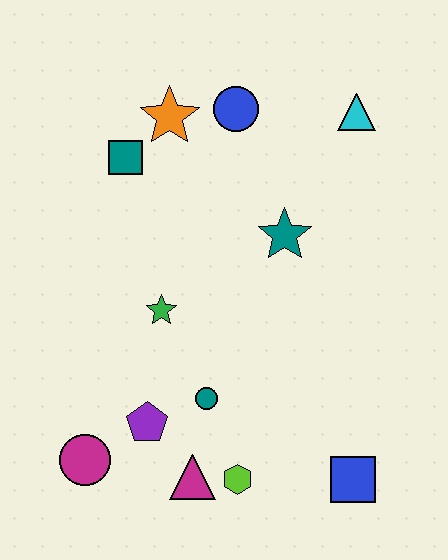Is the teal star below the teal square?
Yes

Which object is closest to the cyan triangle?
The blue circle is closest to the cyan triangle.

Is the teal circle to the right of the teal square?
Yes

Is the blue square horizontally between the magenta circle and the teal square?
No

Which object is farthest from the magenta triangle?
The cyan triangle is farthest from the magenta triangle.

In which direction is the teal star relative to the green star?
The teal star is to the right of the green star.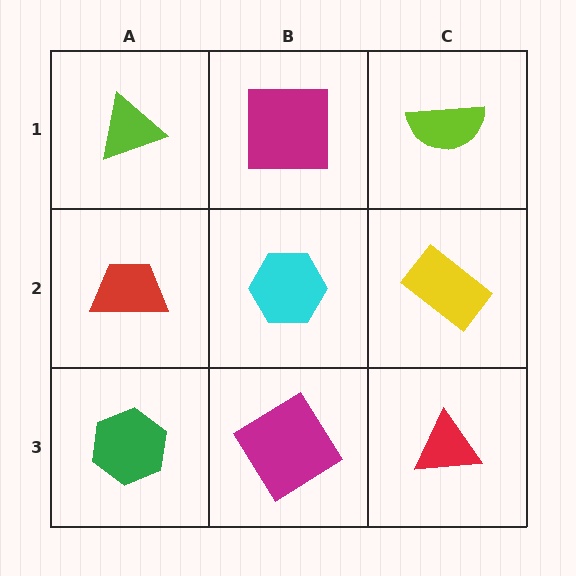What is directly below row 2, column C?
A red triangle.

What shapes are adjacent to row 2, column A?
A lime triangle (row 1, column A), a green hexagon (row 3, column A), a cyan hexagon (row 2, column B).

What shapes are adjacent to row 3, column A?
A red trapezoid (row 2, column A), a magenta diamond (row 3, column B).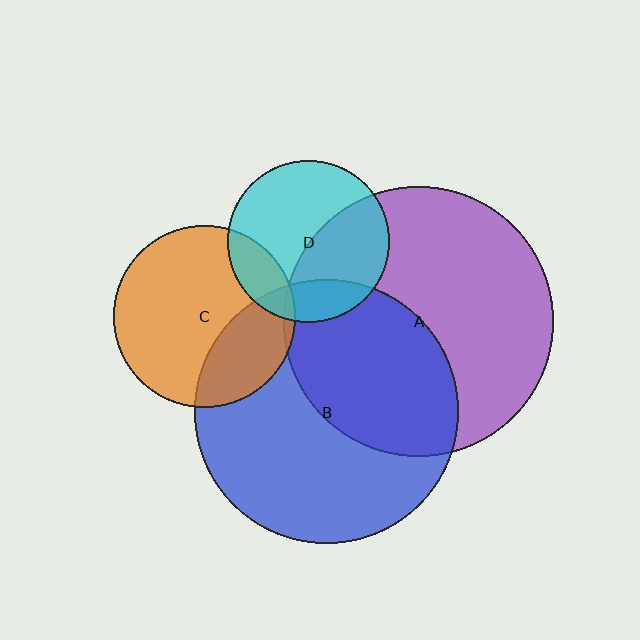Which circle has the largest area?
Circle A (purple).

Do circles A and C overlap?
Yes.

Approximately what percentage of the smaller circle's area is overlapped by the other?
Approximately 5%.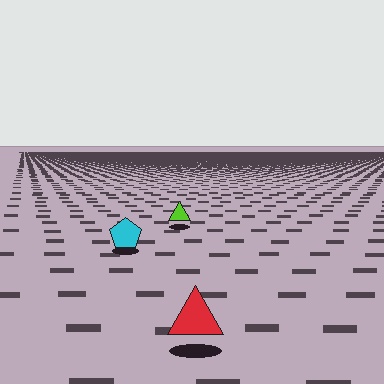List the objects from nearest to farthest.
From nearest to farthest: the red triangle, the cyan pentagon, the lime triangle.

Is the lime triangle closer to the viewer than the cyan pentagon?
No. The cyan pentagon is closer — you can tell from the texture gradient: the ground texture is coarser near it.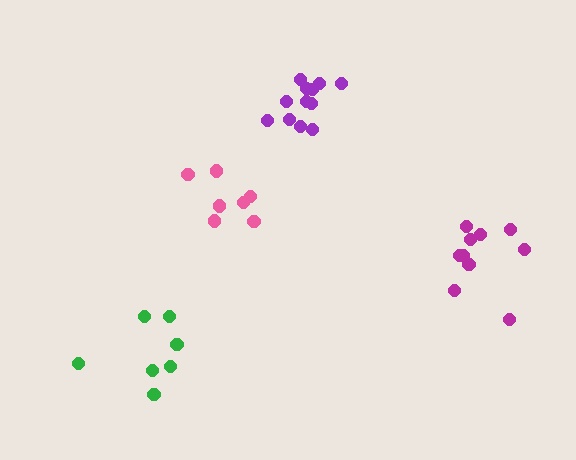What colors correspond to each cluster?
The clusters are colored: green, purple, pink, magenta.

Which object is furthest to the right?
The magenta cluster is rightmost.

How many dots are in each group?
Group 1: 7 dots, Group 2: 12 dots, Group 3: 7 dots, Group 4: 10 dots (36 total).